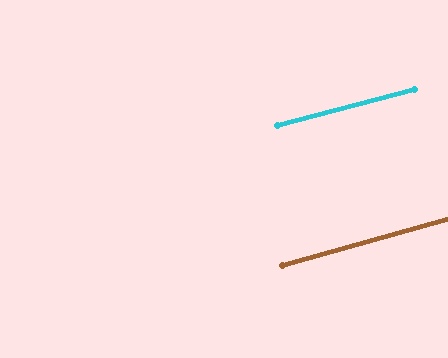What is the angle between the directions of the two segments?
Approximately 1 degree.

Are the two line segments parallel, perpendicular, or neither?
Parallel — their directions differ by only 0.6°.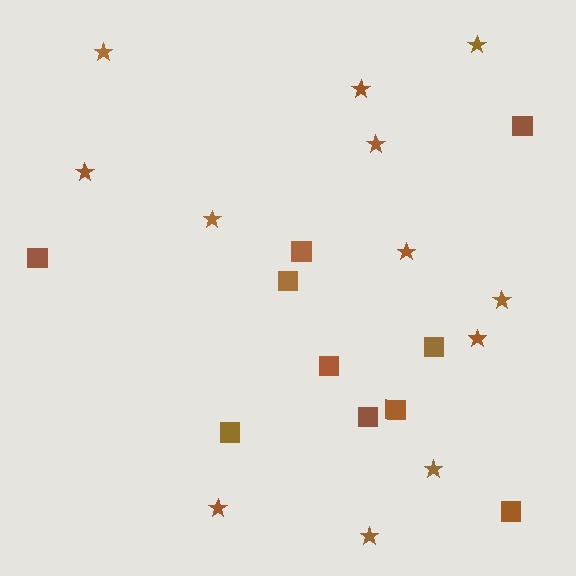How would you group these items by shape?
There are 2 groups: one group of squares (10) and one group of stars (12).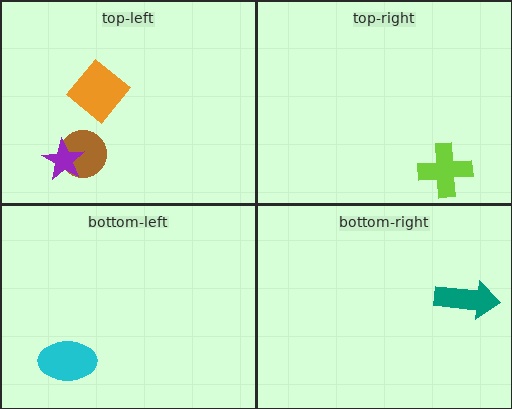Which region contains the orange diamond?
The top-left region.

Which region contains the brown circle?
The top-left region.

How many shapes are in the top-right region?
1.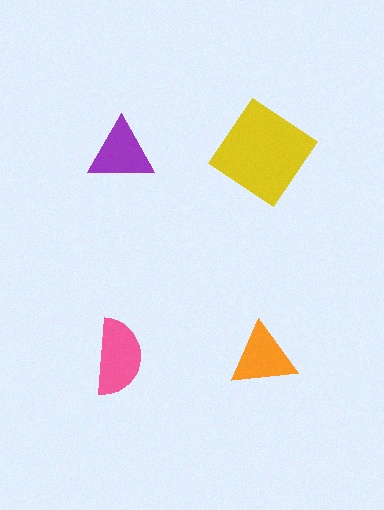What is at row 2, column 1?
A pink semicircle.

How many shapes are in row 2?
2 shapes.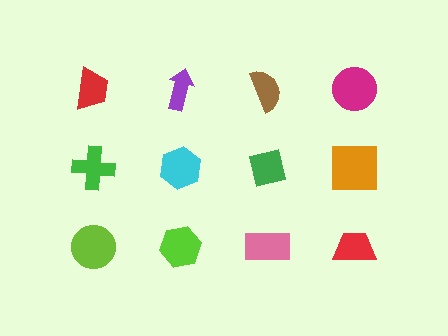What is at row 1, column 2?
A purple arrow.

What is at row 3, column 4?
A red trapezoid.